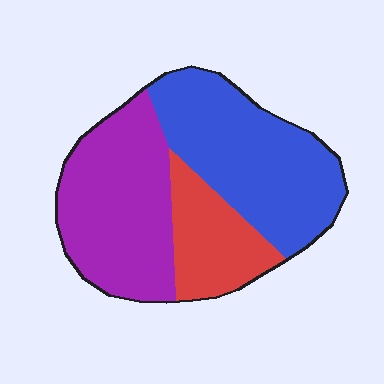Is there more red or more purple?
Purple.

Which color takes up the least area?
Red, at roughly 20%.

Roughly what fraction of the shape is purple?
Purple covers roughly 40% of the shape.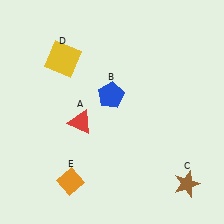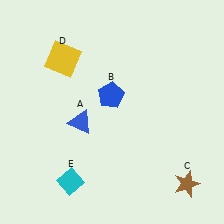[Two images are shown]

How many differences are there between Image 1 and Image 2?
There are 2 differences between the two images.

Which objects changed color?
A changed from red to blue. E changed from orange to cyan.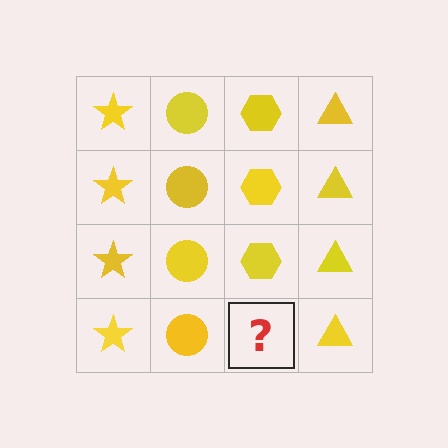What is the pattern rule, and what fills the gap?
The rule is that each column has a consistent shape. The gap should be filled with a yellow hexagon.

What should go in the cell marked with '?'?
The missing cell should contain a yellow hexagon.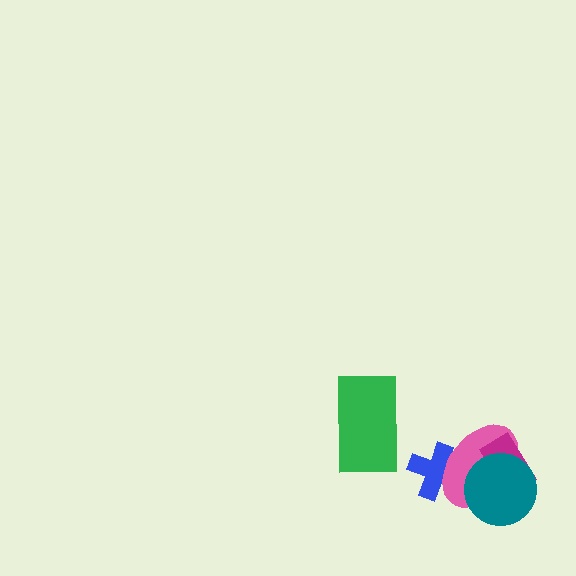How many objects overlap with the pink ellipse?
3 objects overlap with the pink ellipse.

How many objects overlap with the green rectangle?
0 objects overlap with the green rectangle.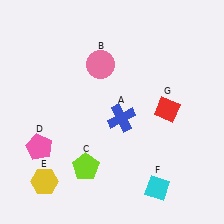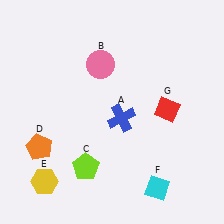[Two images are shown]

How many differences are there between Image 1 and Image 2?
There is 1 difference between the two images.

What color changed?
The pentagon (D) changed from pink in Image 1 to orange in Image 2.